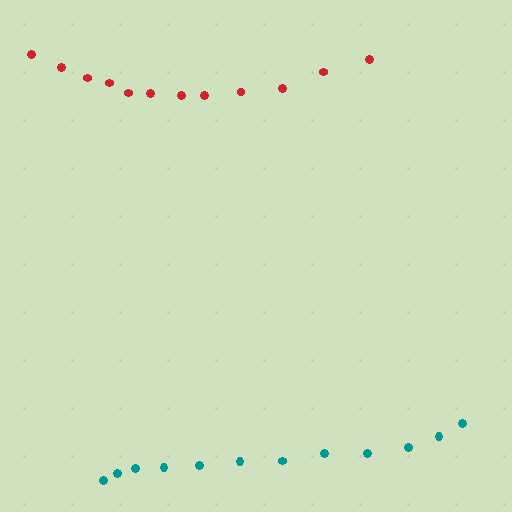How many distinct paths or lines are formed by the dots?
There are 2 distinct paths.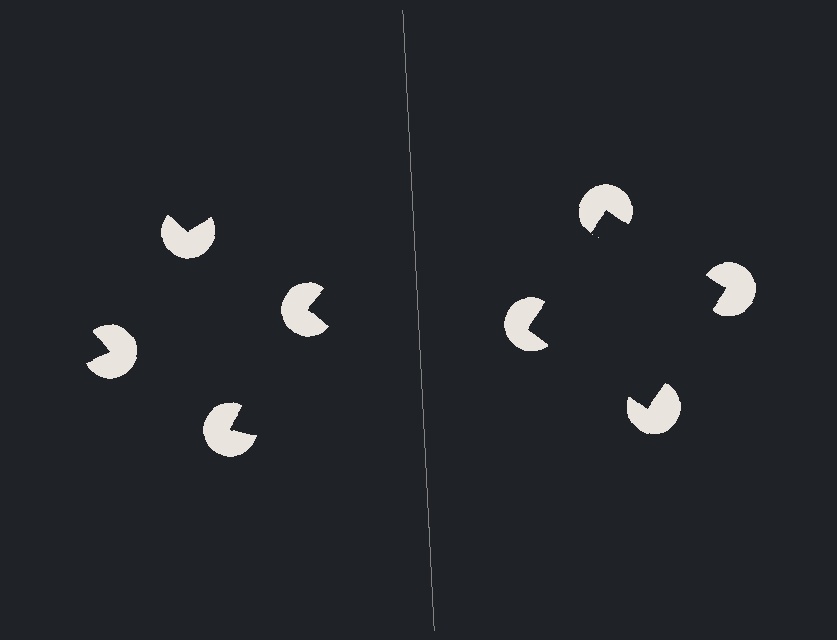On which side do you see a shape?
An illusory square appears on the right side. On the left side the wedge cuts are rotated, so no coherent shape forms.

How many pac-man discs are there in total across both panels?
8 — 4 on each side.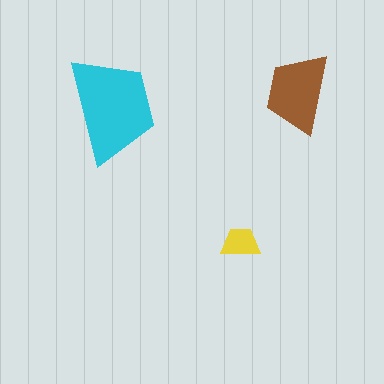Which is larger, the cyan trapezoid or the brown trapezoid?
The cyan one.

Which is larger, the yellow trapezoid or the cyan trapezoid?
The cyan one.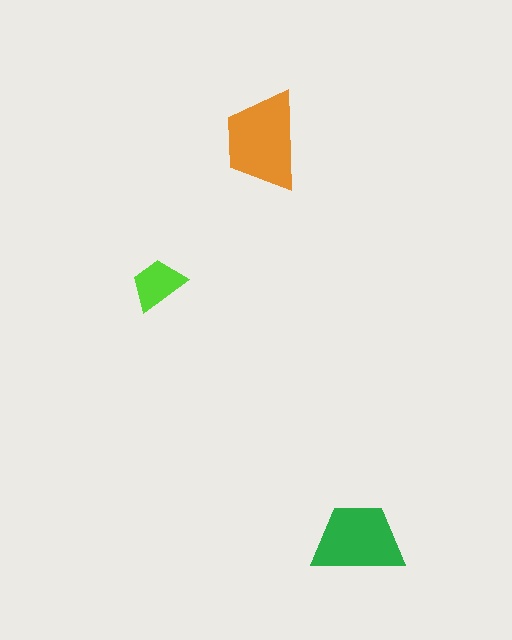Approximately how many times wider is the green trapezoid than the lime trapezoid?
About 1.5 times wider.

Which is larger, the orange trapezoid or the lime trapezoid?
The orange one.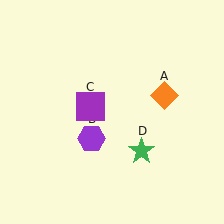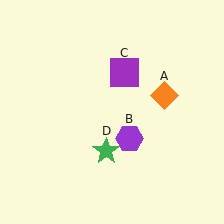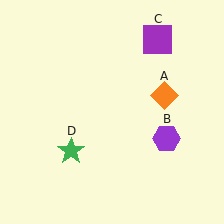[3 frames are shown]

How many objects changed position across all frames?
3 objects changed position: purple hexagon (object B), purple square (object C), green star (object D).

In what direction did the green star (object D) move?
The green star (object D) moved left.